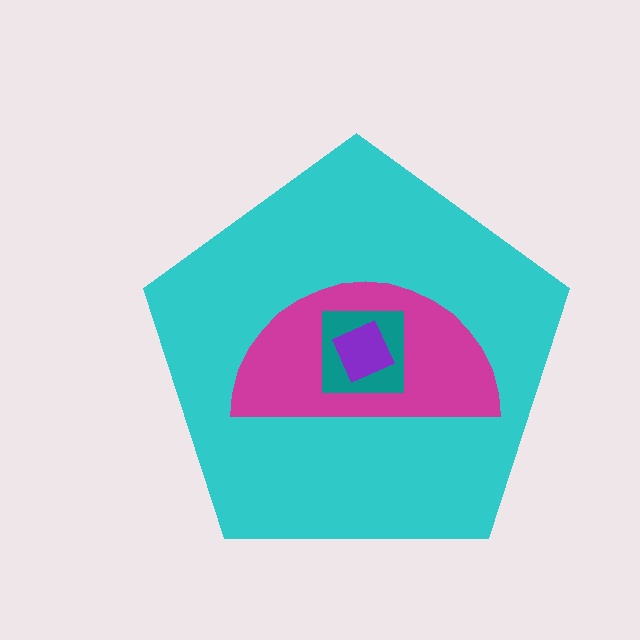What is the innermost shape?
The purple diamond.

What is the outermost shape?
The cyan pentagon.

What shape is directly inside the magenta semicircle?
The teal square.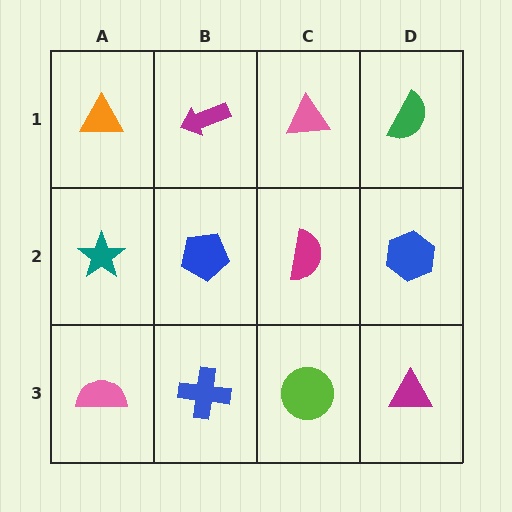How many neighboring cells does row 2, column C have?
4.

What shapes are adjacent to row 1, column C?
A magenta semicircle (row 2, column C), a magenta arrow (row 1, column B), a green semicircle (row 1, column D).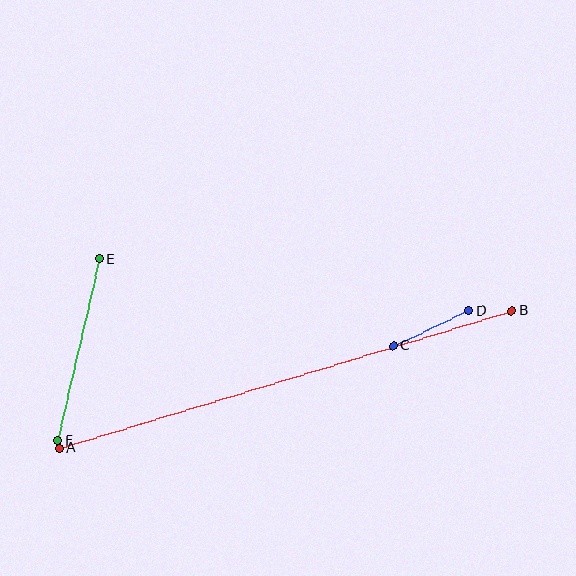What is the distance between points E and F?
The distance is approximately 186 pixels.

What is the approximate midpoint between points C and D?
The midpoint is at approximately (431, 328) pixels.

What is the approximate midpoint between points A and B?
The midpoint is at approximately (285, 379) pixels.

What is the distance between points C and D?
The distance is approximately 83 pixels.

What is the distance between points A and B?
The distance is approximately 473 pixels.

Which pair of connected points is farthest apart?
Points A and B are farthest apart.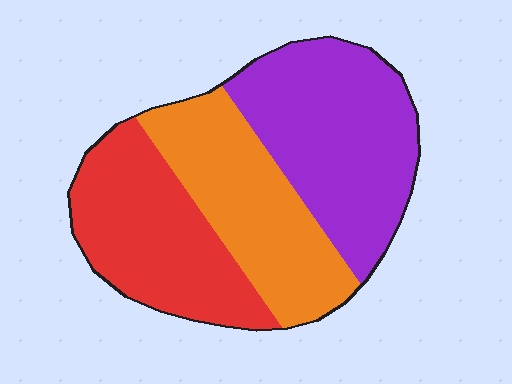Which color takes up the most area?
Purple, at roughly 40%.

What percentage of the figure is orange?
Orange covers roughly 30% of the figure.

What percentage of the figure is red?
Red takes up about one third (1/3) of the figure.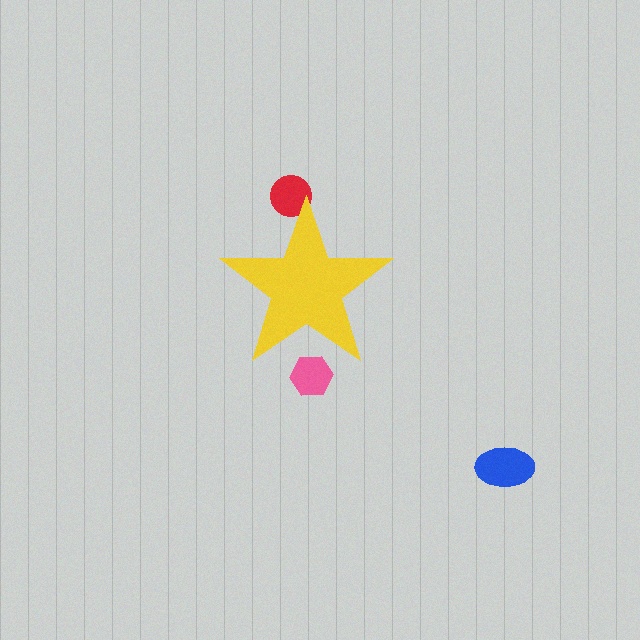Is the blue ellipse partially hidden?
No, the blue ellipse is fully visible.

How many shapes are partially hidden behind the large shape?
2 shapes are partially hidden.